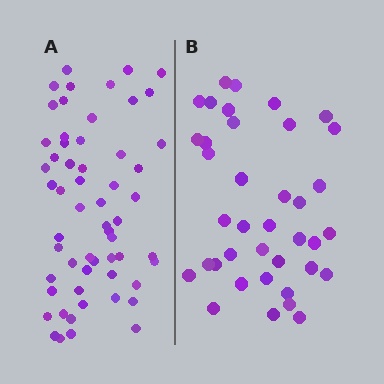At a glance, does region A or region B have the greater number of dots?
Region A (the left region) has more dots.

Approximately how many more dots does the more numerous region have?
Region A has approximately 20 more dots than region B.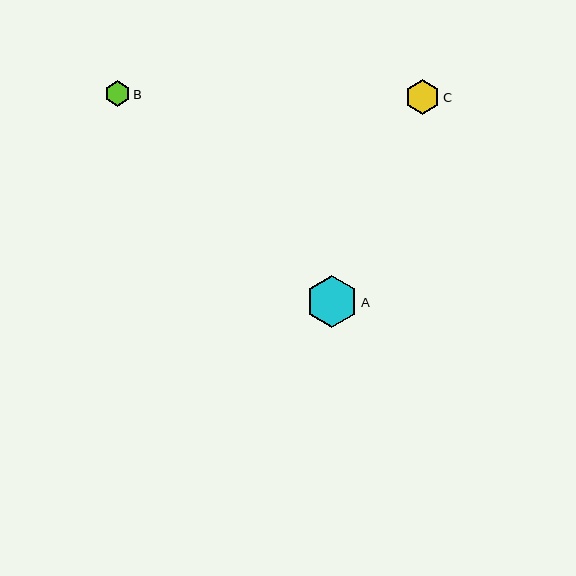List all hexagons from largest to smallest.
From largest to smallest: A, C, B.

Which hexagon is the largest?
Hexagon A is the largest with a size of approximately 52 pixels.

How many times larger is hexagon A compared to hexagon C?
Hexagon A is approximately 1.5 times the size of hexagon C.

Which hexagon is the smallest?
Hexagon B is the smallest with a size of approximately 25 pixels.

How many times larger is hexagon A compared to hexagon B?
Hexagon A is approximately 2.1 times the size of hexagon B.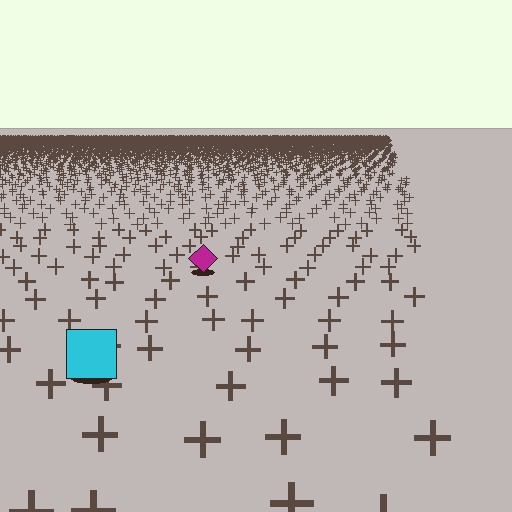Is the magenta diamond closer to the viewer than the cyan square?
No. The cyan square is closer — you can tell from the texture gradient: the ground texture is coarser near it.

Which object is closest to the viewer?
The cyan square is closest. The texture marks near it are larger and more spread out.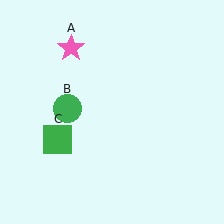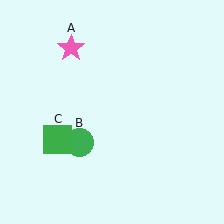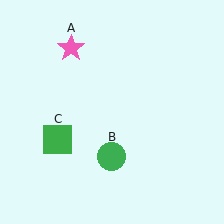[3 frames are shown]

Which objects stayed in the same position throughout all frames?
Pink star (object A) and green square (object C) remained stationary.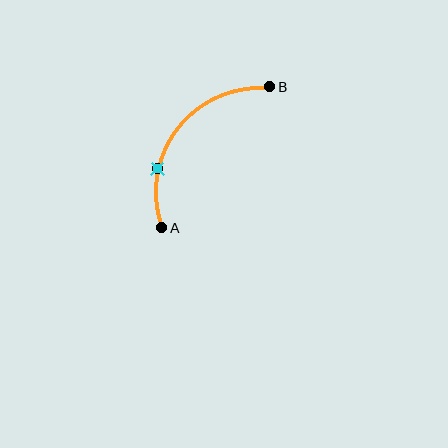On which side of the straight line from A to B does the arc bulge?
The arc bulges above and to the left of the straight line connecting A and B.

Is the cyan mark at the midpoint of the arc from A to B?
No. The cyan mark lies on the arc but is closer to endpoint A. The arc midpoint would be at the point on the curve equidistant along the arc from both A and B.